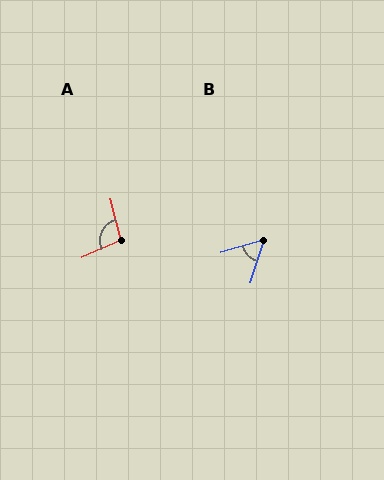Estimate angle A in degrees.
Approximately 100 degrees.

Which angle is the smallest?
B, at approximately 55 degrees.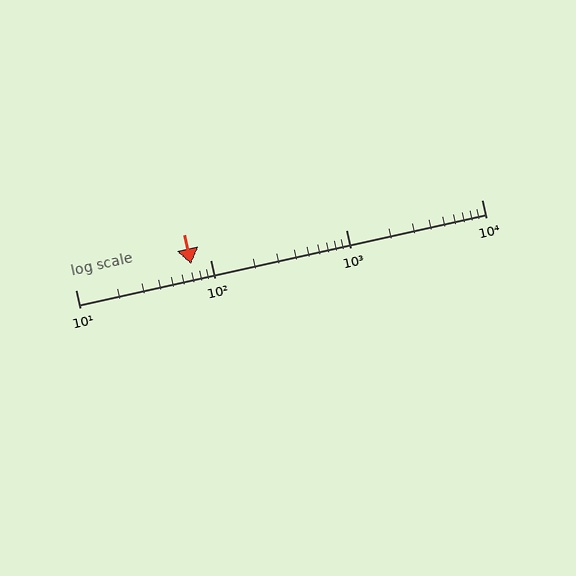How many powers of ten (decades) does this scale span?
The scale spans 3 decades, from 10 to 10000.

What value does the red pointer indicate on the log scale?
The pointer indicates approximately 71.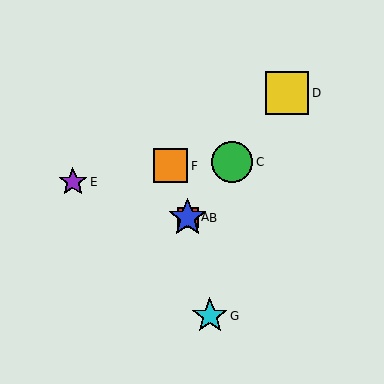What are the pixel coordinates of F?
Object F is at (171, 166).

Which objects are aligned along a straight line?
Objects A, B, C, D are aligned along a straight line.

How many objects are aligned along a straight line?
4 objects (A, B, C, D) are aligned along a straight line.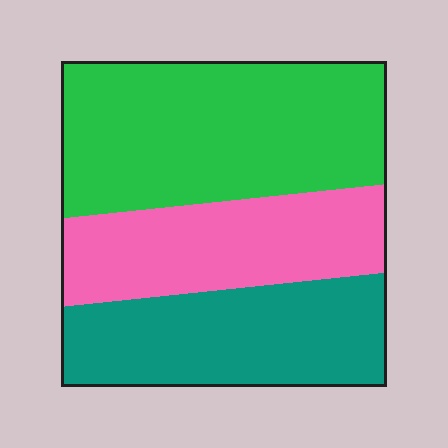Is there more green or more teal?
Green.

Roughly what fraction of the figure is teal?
Teal covers around 30% of the figure.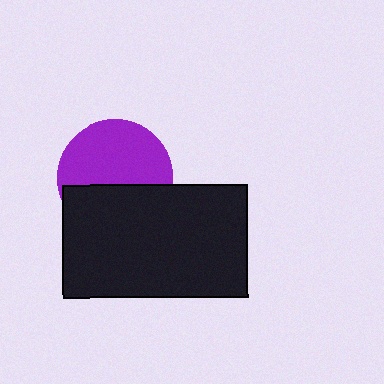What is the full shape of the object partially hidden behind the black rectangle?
The partially hidden object is a purple circle.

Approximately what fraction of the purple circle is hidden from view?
Roughly 43% of the purple circle is hidden behind the black rectangle.